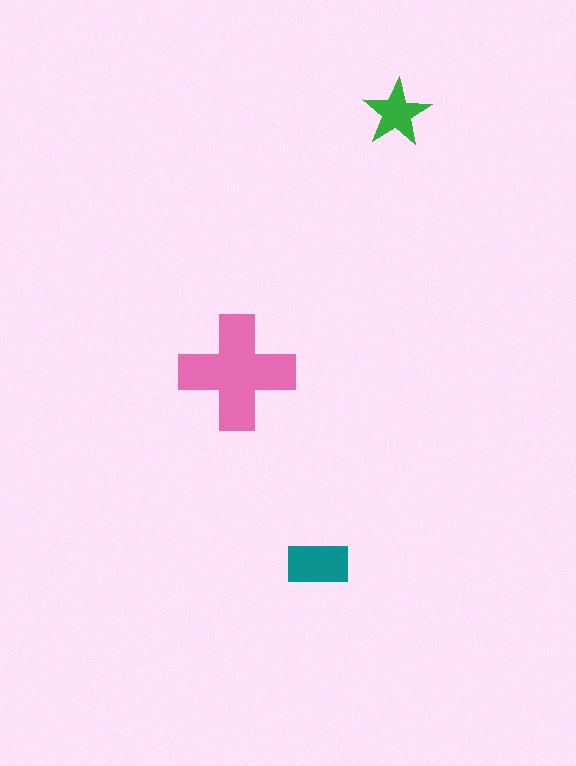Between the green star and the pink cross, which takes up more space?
The pink cross.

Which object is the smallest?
The green star.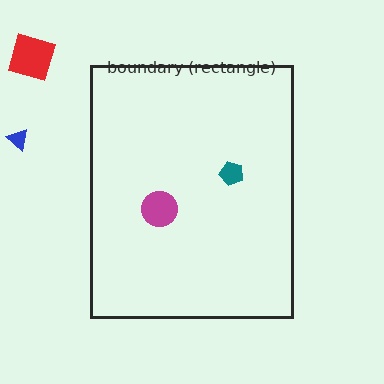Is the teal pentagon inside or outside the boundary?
Inside.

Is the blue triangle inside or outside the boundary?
Outside.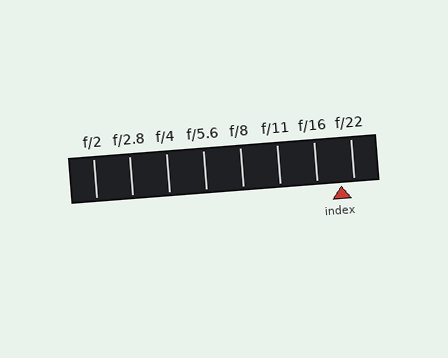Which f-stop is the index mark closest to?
The index mark is closest to f/22.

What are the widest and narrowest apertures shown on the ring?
The widest aperture shown is f/2 and the narrowest is f/22.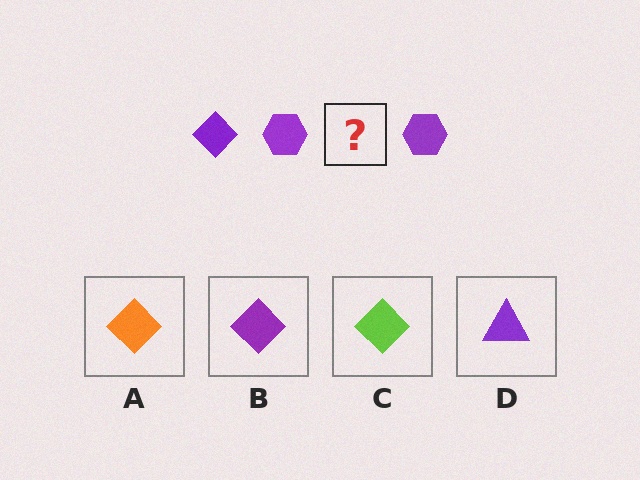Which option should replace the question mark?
Option B.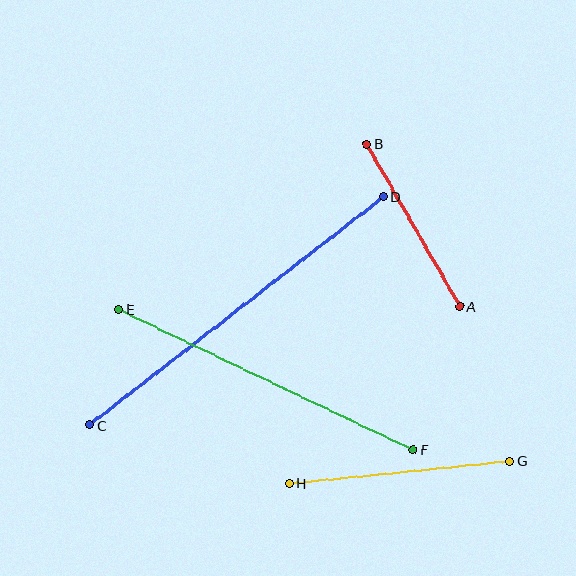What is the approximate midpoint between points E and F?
The midpoint is at approximately (266, 379) pixels.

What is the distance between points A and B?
The distance is approximately 188 pixels.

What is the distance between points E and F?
The distance is approximately 326 pixels.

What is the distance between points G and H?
The distance is approximately 222 pixels.